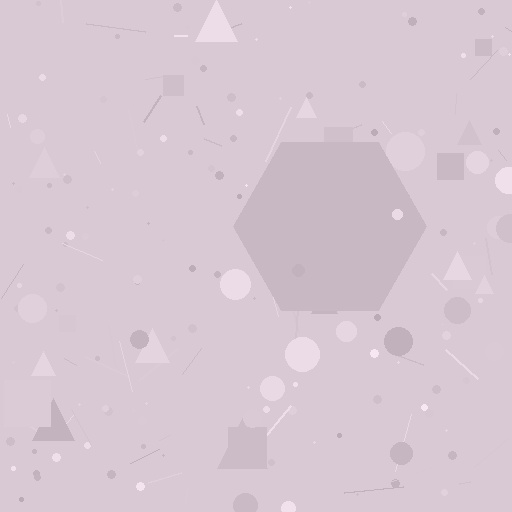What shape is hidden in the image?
A hexagon is hidden in the image.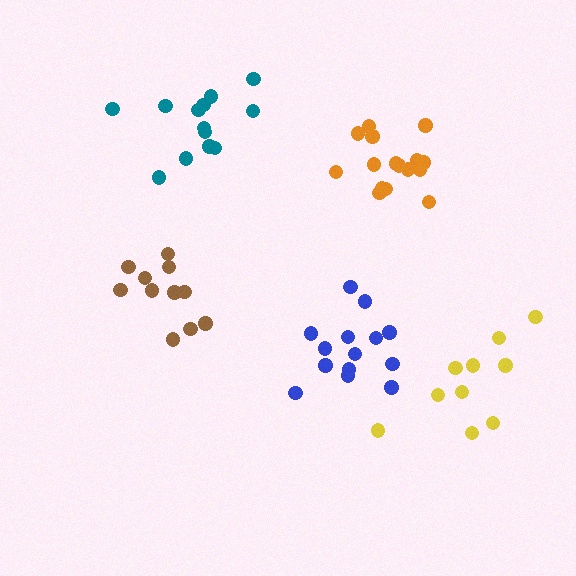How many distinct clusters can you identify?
There are 5 distinct clusters.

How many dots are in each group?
Group 1: 16 dots, Group 2: 10 dots, Group 3: 11 dots, Group 4: 14 dots, Group 5: 13 dots (64 total).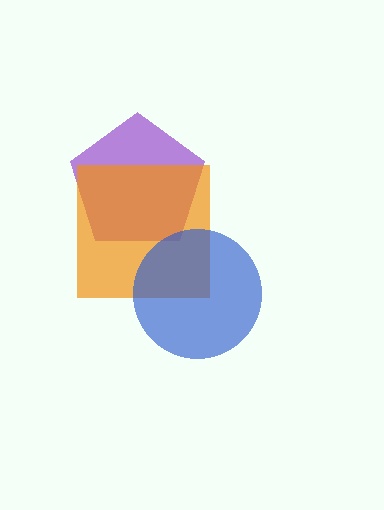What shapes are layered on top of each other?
The layered shapes are: a purple pentagon, an orange square, a blue circle.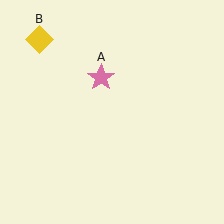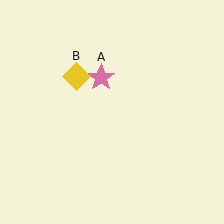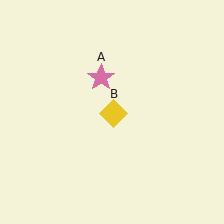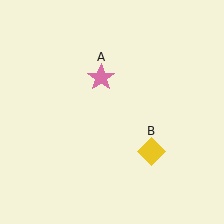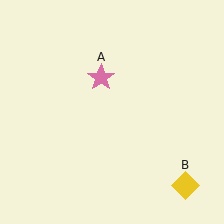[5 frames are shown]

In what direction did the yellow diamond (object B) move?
The yellow diamond (object B) moved down and to the right.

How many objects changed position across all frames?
1 object changed position: yellow diamond (object B).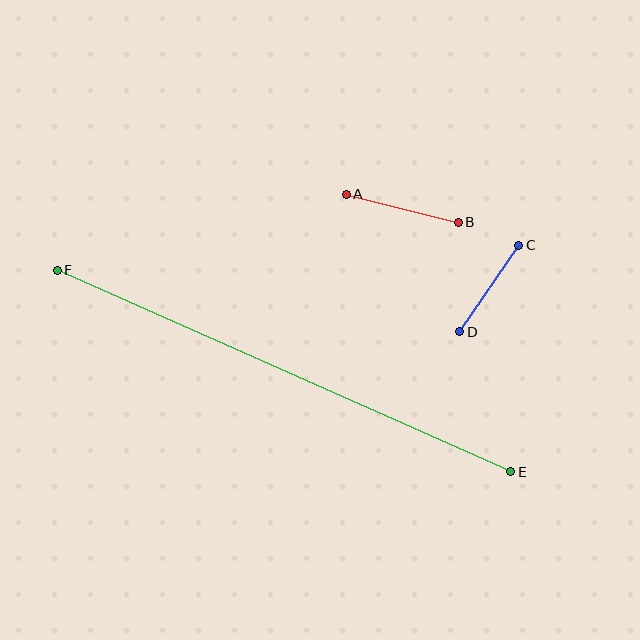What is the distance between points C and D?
The distance is approximately 105 pixels.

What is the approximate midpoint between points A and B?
The midpoint is at approximately (402, 208) pixels.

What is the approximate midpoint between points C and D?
The midpoint is at approximately (489, 289) pixels.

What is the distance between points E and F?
The distance is approximately 497 pixels.